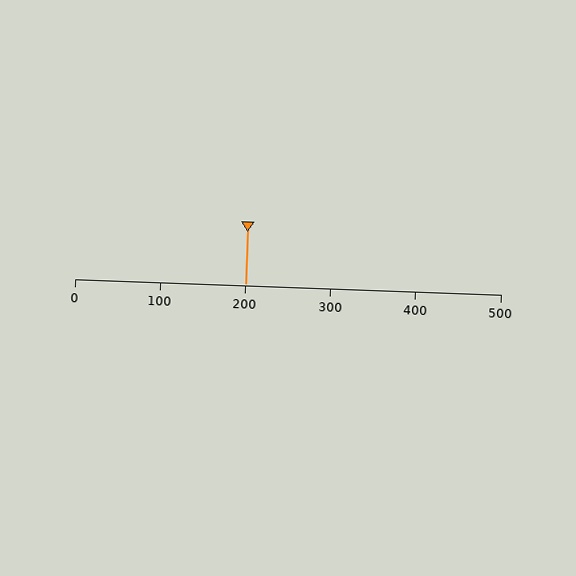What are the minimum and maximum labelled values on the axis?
The axis runs from 0 to 500.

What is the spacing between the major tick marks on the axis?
The major ticks are spaced 100 apart.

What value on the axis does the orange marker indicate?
The marker indicates approximately 200.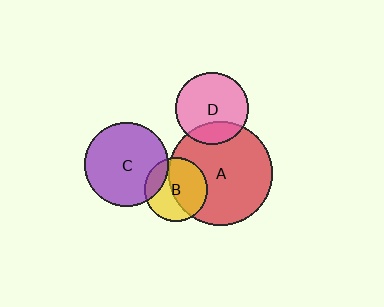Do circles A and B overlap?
Yes.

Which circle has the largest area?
Circle A (red).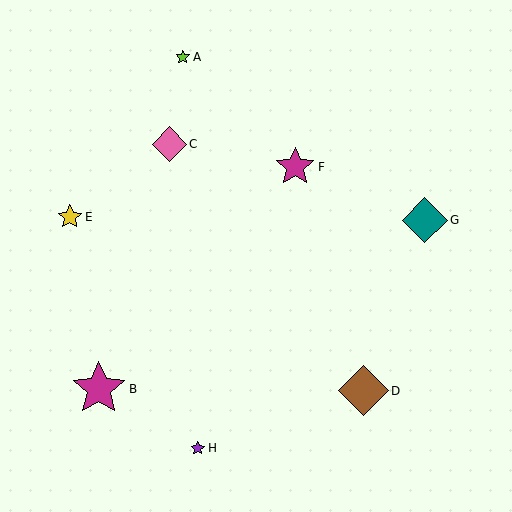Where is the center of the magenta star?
The center of the magenta star is at (295, 167).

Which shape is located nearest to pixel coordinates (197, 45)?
The lime star (labeled A) at (183, 57) is nearest to that location.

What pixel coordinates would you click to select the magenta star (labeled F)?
Click at (295, 167) to select the magenta star F.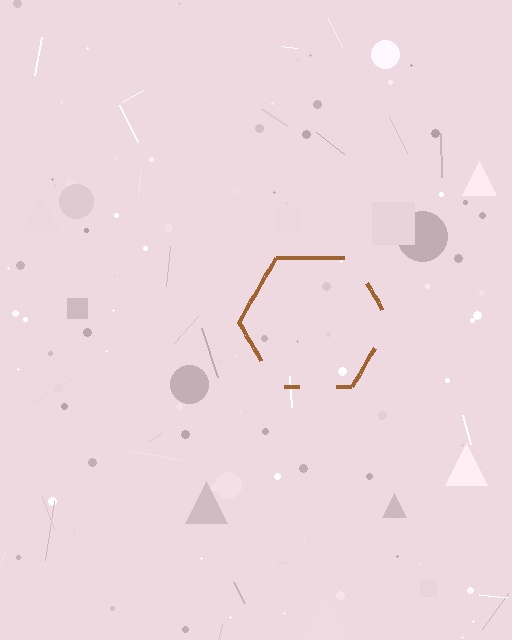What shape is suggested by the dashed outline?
The dashed outline suggests a hexagon.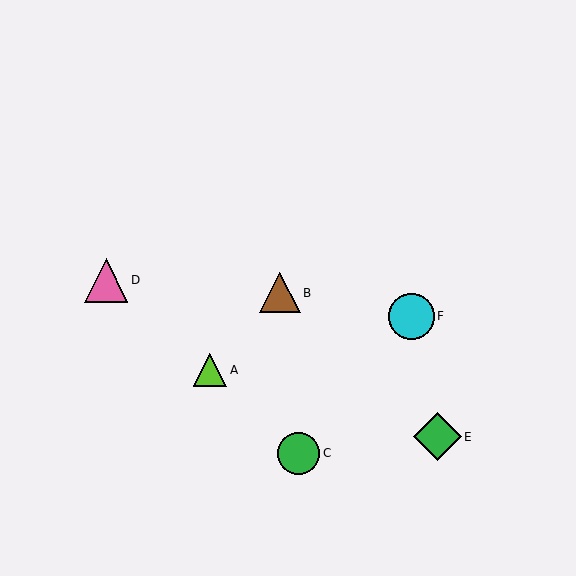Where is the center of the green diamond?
The center of the green diamond is at (437, 437).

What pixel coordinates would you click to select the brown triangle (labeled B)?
Click at (280, 293) to select the brown triangle B.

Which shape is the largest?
The green diamond (labeled E) is the largest.